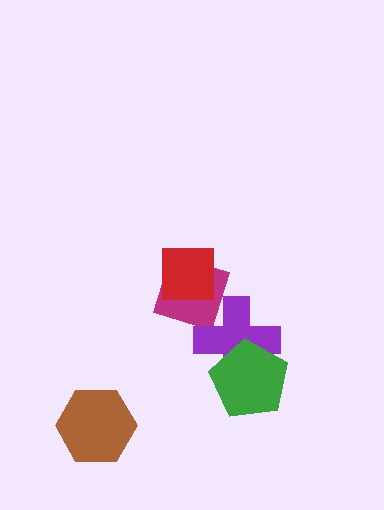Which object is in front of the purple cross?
The green pentagon is in front of the purple cross.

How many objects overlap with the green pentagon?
1 object overlaps with the green pentagon.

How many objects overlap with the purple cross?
2 objects overlap with the purple cross.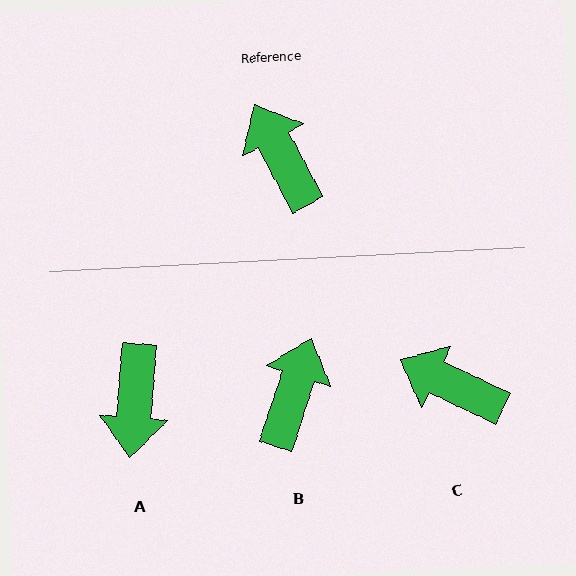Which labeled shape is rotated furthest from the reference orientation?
A, about 147 degrees away.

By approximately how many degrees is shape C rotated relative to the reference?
Approximately 37 degrees counter-clockwise.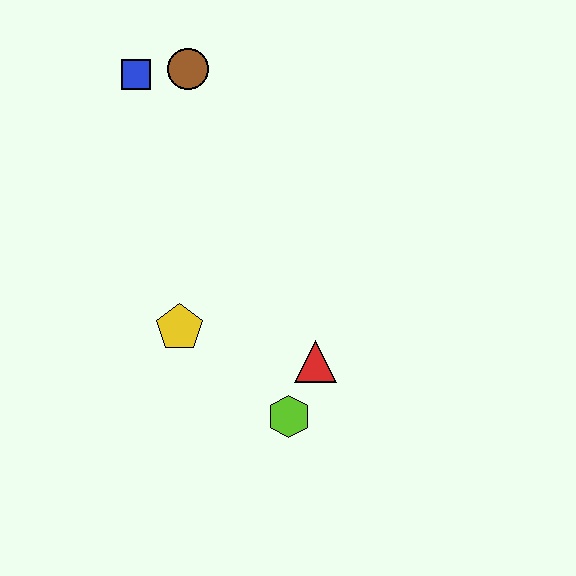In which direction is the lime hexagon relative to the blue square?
The lime hexagon is below the blue square.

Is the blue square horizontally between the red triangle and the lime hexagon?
No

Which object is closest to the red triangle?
The lime hexagon is closest to the red triangle.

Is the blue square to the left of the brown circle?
Yes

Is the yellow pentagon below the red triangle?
No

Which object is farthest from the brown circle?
The lime hexagon is farthest from the brown circle.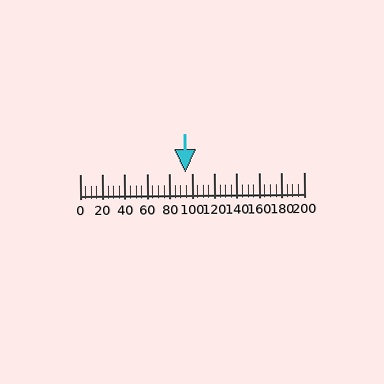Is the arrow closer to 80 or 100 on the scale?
The arrow is closer to 100.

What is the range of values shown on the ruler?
The ruler shows values from 0 to 200.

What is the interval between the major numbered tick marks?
The major tick marks are spaced 20 units apart.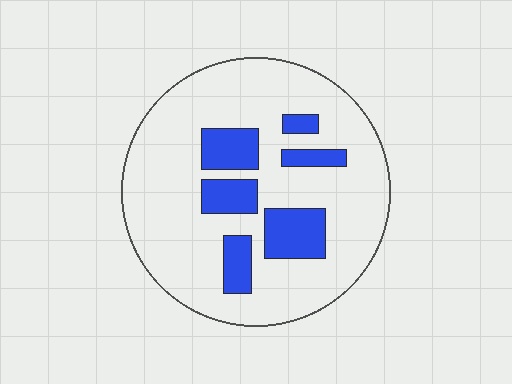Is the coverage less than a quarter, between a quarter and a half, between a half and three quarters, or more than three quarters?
Less than a quarter.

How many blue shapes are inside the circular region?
6.